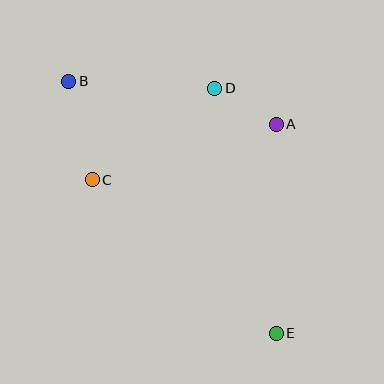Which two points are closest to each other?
Points A and D are closest to each other.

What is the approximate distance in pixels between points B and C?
The distance between B and C is approximately 101 pixels.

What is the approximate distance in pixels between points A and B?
The distance between A and B is approximately 212 pixels.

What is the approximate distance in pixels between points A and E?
The distance between A and E is approximately 209 pixels.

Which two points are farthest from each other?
Points B and E are farthest from each other.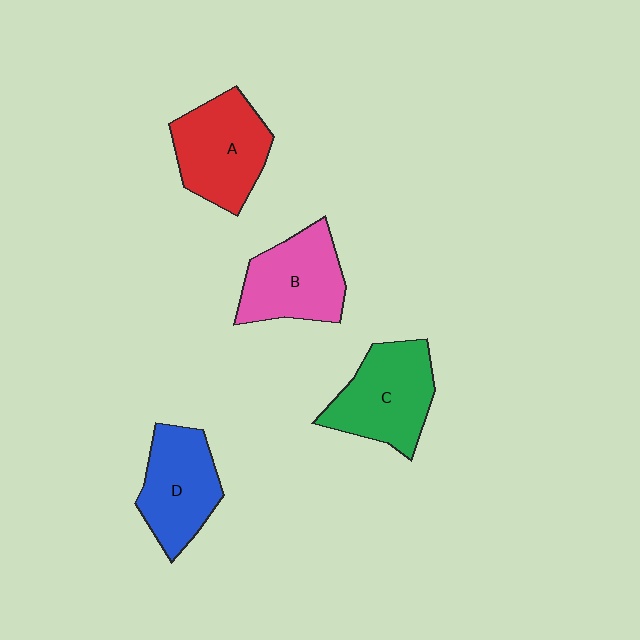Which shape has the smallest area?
Shape D (blue).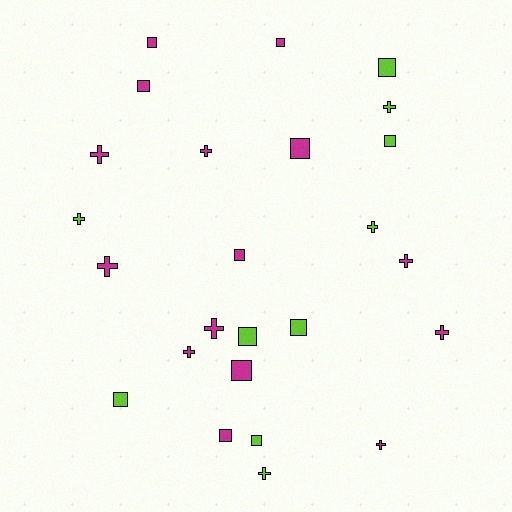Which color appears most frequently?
Magenta, with 15 objects.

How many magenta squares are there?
There are 7 magenta squares.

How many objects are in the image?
There are 25 objects.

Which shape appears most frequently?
Square, with 13 objects.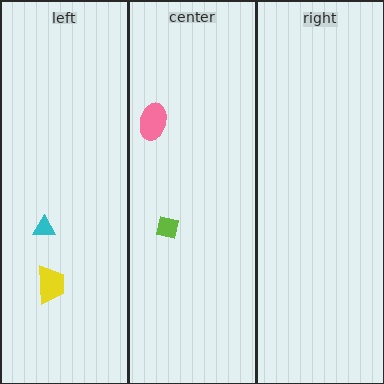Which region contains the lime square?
The center region.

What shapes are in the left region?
The yellow trapezoid, the cyan triangle.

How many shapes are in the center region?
2.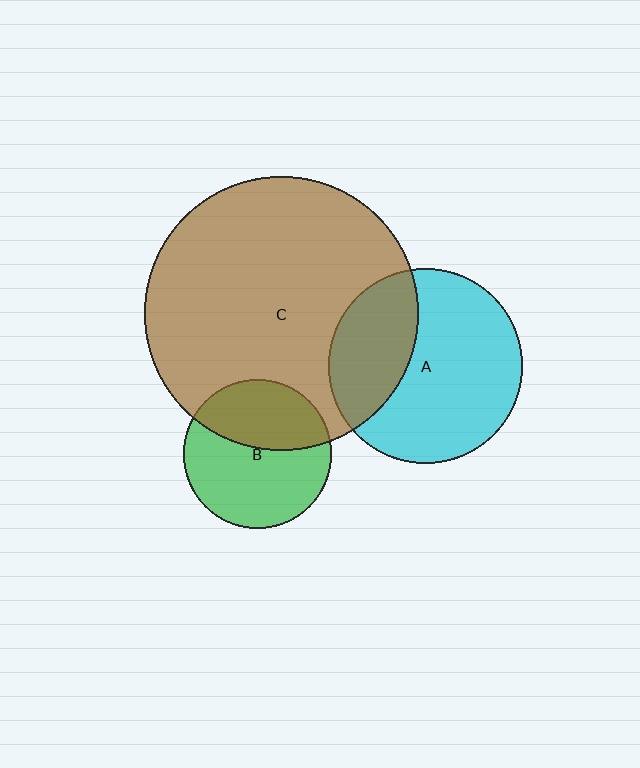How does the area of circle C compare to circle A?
Approximately 2.0 times.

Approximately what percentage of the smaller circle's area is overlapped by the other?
Approximately 40%.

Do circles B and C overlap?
Yes.